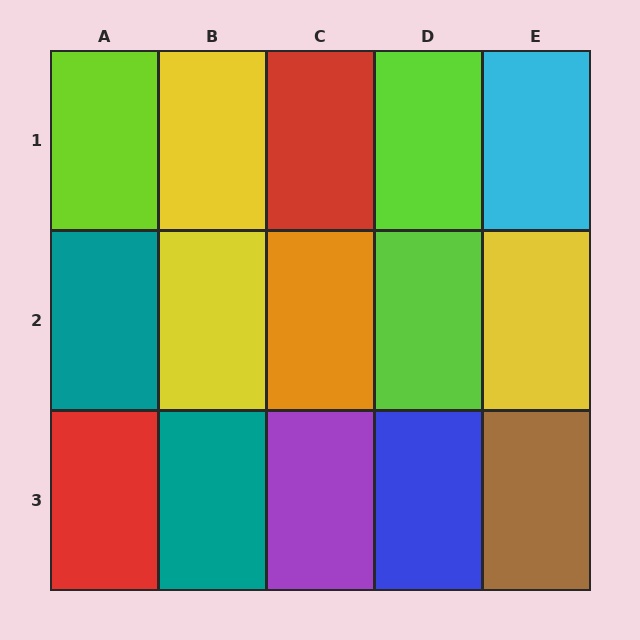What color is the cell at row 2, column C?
Orange.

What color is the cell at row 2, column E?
Yellow.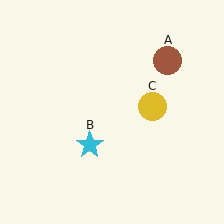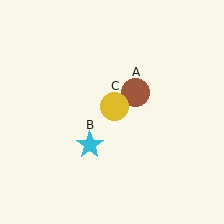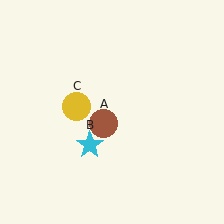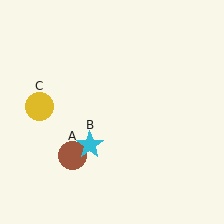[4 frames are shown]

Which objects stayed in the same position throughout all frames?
Cyan star (object B) remained stationary.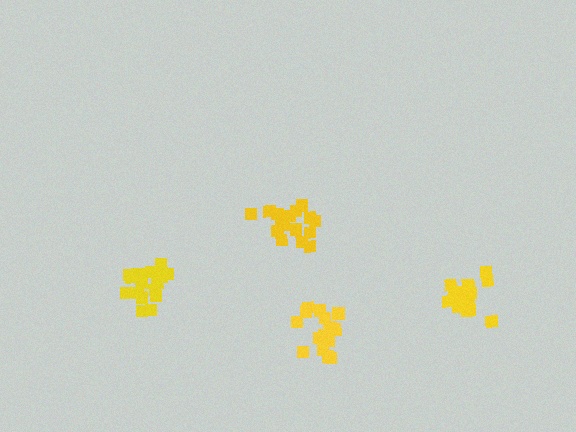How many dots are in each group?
Group 1: 16 dots, Group 2: 18 dots, Group 3: 17 dots, Group 4: 17 dots (68 total).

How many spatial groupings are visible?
There are 4 spatial groupings.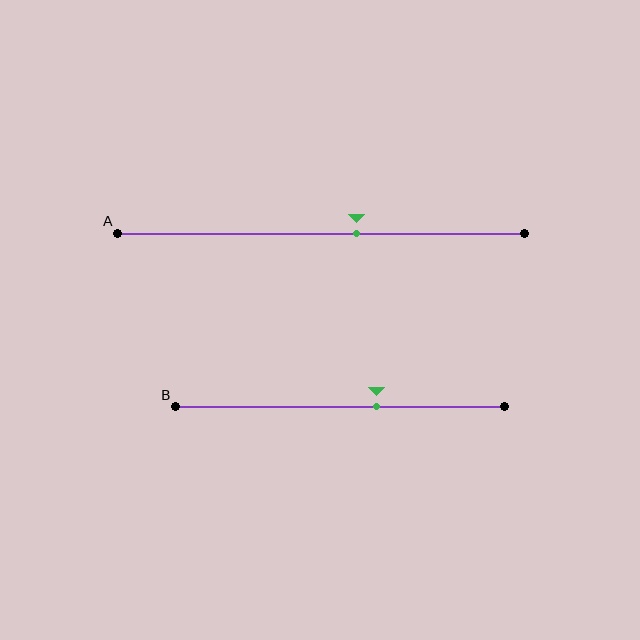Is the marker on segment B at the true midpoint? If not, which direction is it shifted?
No, the marker on segment B is shifted to the right by about 11% of the segment length.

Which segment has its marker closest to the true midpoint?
Segment A has its marker closest to the true midpoint.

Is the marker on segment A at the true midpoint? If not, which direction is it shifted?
No, the marker on segment A is shifted to the right by about 9% of the segment length.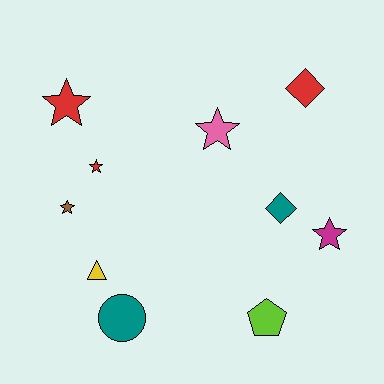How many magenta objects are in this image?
There is 1 magenta object.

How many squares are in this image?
There are no squares.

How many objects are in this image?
There are 10 objects.